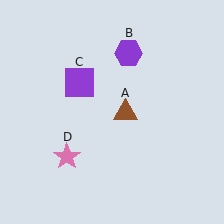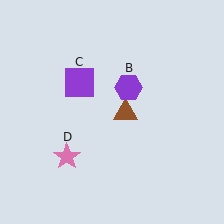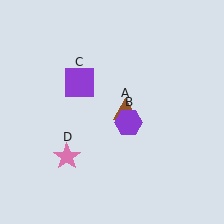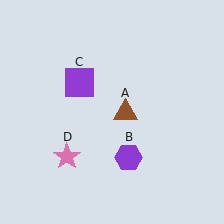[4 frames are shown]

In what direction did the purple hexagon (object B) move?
The purple hexagon (object B) moved down.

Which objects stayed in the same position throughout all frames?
Brown triangle (object A) and purple square (object C) and pink star (object D) remained stationary.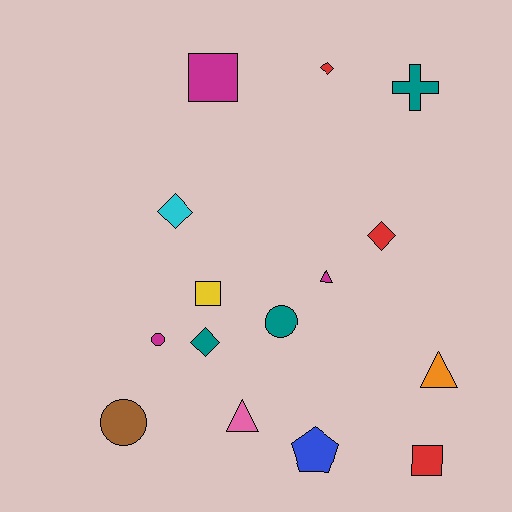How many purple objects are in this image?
There are no purple objects.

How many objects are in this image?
There are 15 objects.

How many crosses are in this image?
There is 1 cross.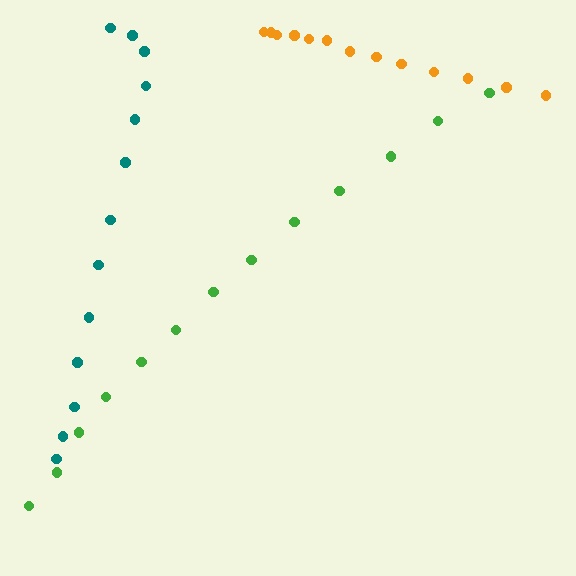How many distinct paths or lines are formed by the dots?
There are 3 distinct paths.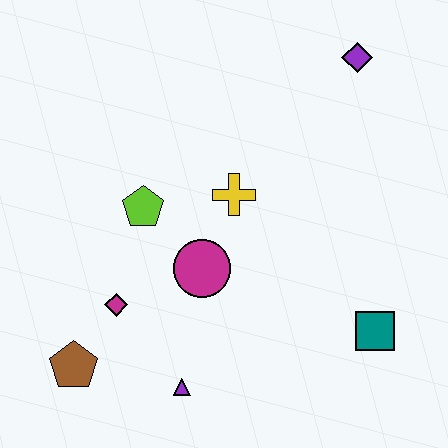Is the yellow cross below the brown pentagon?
No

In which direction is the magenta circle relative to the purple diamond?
The magenta circle is below the purple diamond.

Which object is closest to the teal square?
The magenta circle is closest to the teal square.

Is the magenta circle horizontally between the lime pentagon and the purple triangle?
No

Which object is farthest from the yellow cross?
The brown pentagon is farthest from the yellow cross.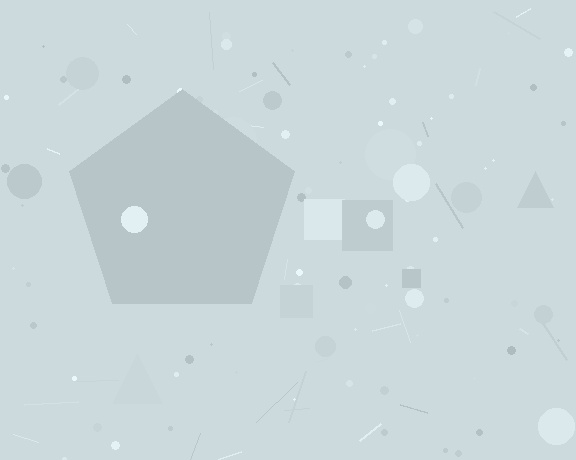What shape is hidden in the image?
A pentagon is hidden in the image.